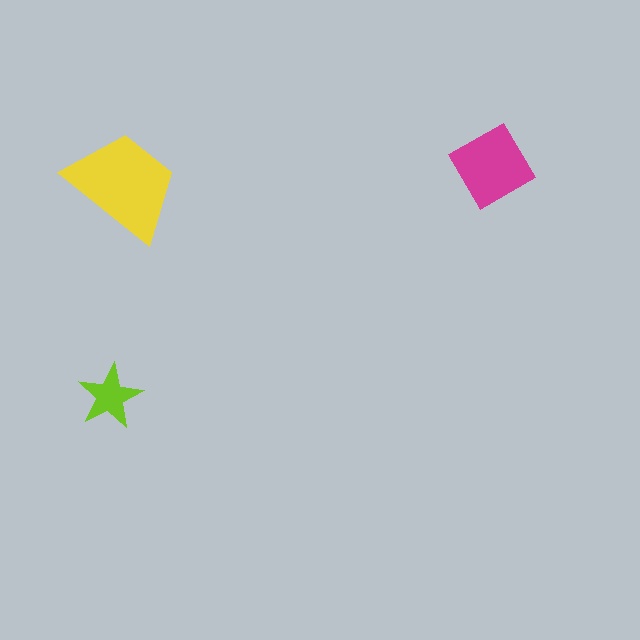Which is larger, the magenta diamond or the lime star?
The magenta diamond.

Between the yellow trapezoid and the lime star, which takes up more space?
The yellow trapezoid.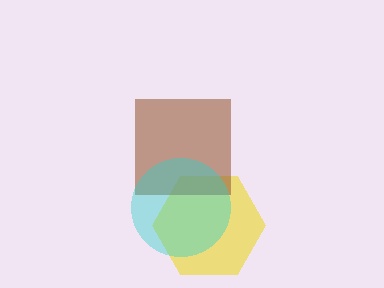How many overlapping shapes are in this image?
There are 3 overlapping shapes in the image.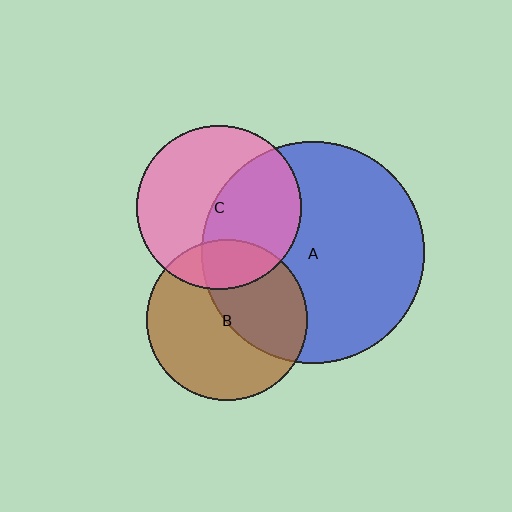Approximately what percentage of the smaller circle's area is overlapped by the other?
Approximately 20%.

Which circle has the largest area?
Circle A (blue).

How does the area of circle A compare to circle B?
Approximately 1.9 times.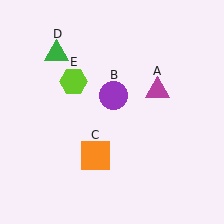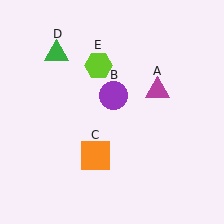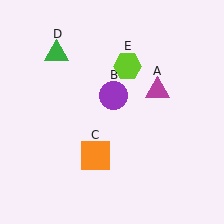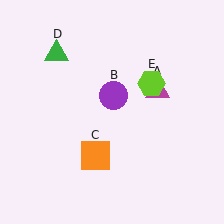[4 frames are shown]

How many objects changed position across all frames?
1 object changed position: lime hexagon (object E).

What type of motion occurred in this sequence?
The lime hexagon (object E) rotated clockwise around the center of the scene.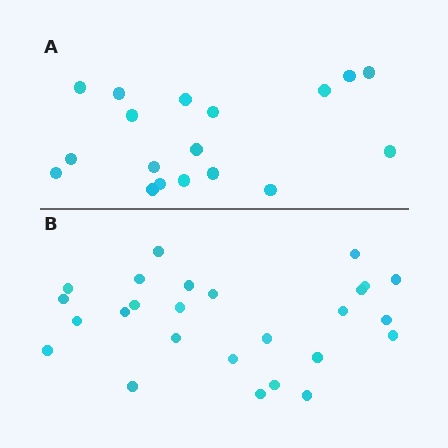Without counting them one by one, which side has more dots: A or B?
Region B (the bottom region) has more dots.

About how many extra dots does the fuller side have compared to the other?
Region B has roughly 8 or so more dots than region A.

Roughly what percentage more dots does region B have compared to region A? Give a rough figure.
About 45% more.